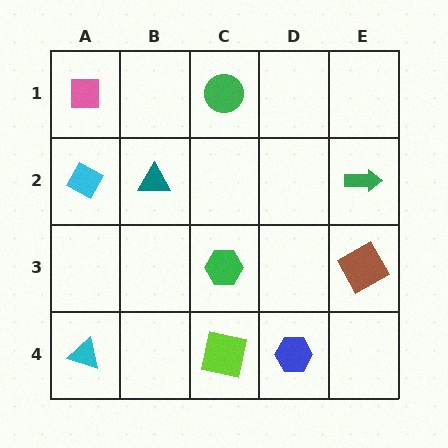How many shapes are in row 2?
3 shapes.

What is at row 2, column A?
A cyan diamond.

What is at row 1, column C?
A green circle.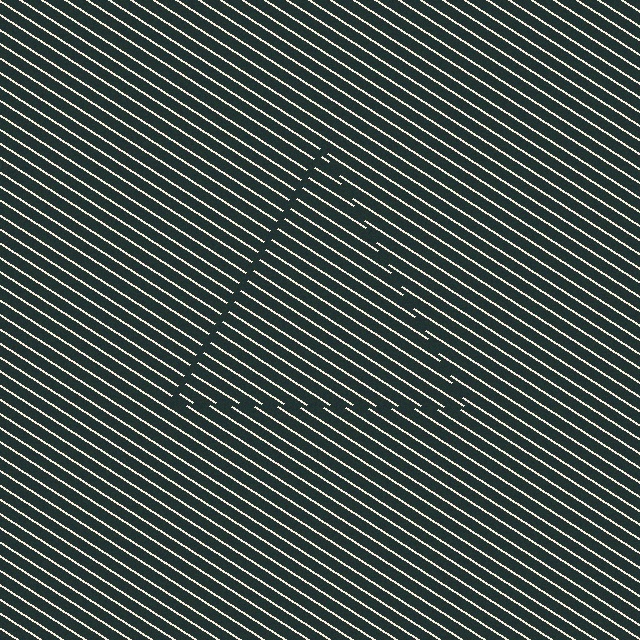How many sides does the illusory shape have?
3 sides — the line-ends trace a triangle.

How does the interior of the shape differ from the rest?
The interior of the shape contains the same grating, shifted by half a period — the contour is defined by the phase discontinuity where line-ends from the inner and outer gratings abut.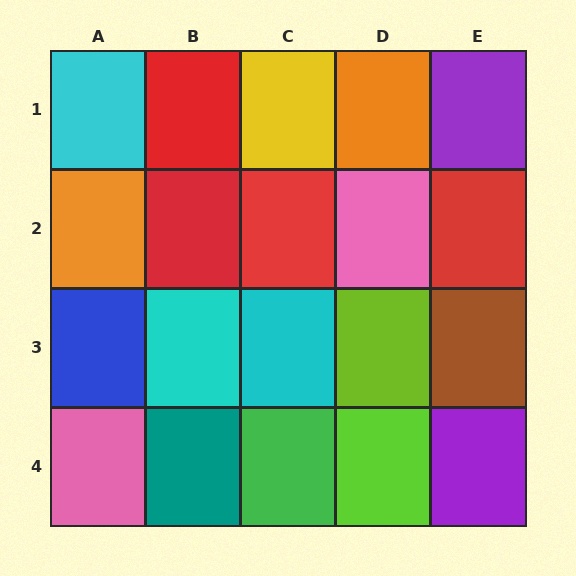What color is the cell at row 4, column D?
Lime.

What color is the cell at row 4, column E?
Purple.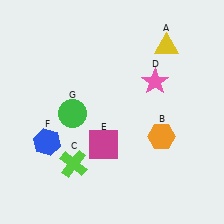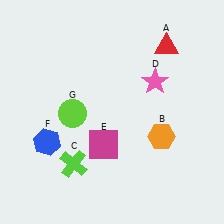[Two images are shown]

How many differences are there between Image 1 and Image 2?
There are 2 differences between the two images.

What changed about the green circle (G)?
In Image 1, G is green. In Image 2, it changed to lime.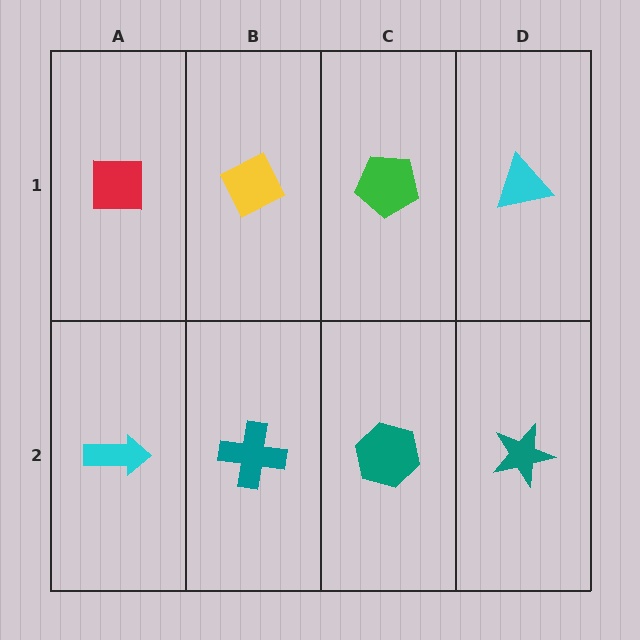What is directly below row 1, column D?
A teal star.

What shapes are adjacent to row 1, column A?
A cyan arrow (row 2, column A), a yellow diamond (row 1, column B).